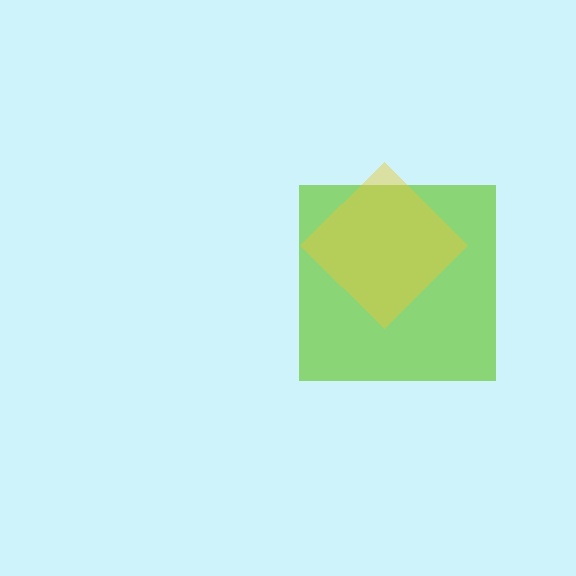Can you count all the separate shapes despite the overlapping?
Yes, there are 2 separate shapes.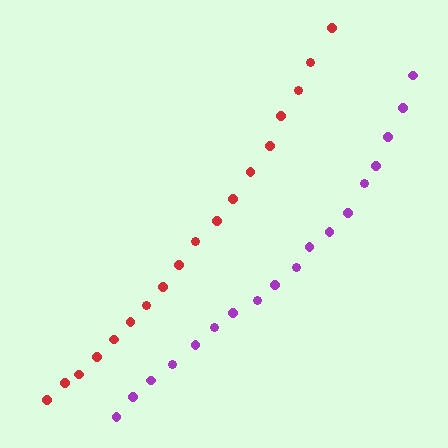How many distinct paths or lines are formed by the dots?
There are 2 distinct paths.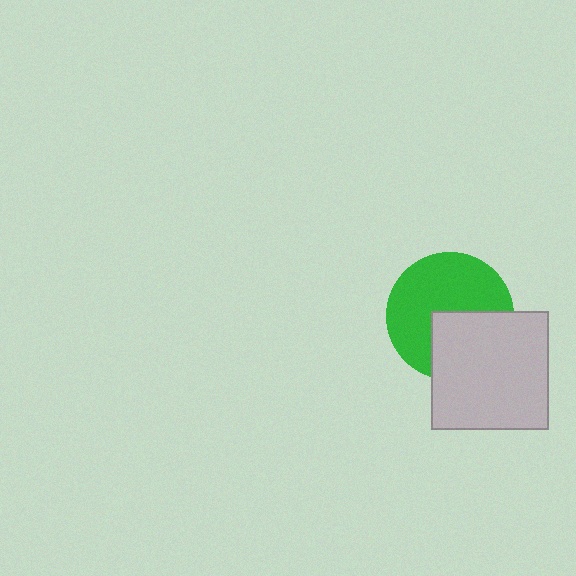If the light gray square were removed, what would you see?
You would see the complete green circle.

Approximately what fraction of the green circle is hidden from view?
Roughly 37% of the green circle is hidden behind the light gray square.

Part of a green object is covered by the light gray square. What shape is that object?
It is a circle.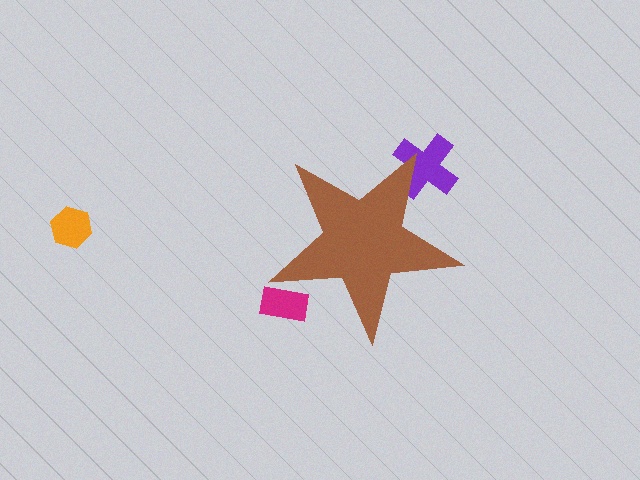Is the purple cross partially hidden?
Yes, the purple cross is partially hidden behind the brown star.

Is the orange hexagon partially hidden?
No, the orange hexagon is fully visible.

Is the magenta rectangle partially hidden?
Yes, the magenta rectangle is partially hidden behind the brown star.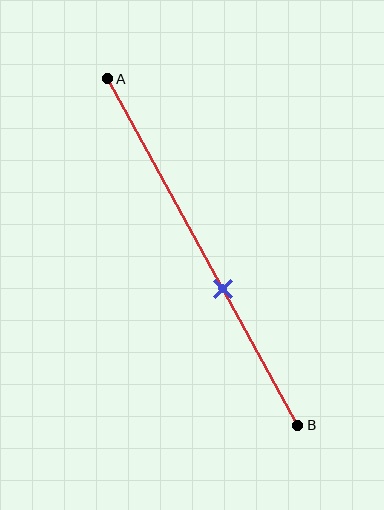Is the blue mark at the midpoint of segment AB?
No, the mark is at about 60% from A, not at the 50% midpoint.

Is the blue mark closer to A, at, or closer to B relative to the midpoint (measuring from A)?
The blue mark is closer to point B than the midpoint of segment AB.